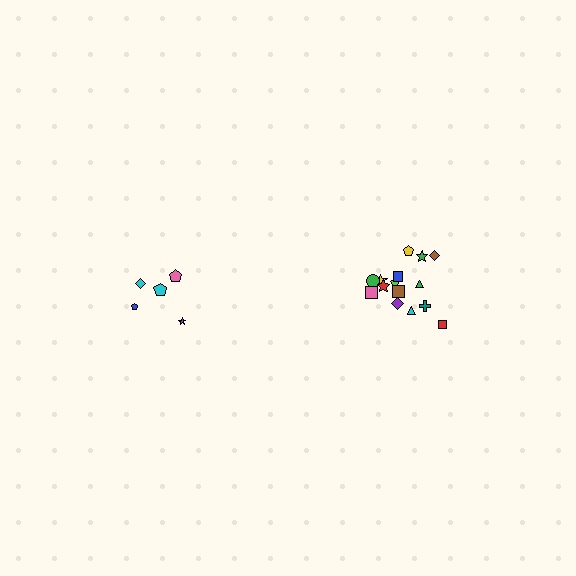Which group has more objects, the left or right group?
The right group.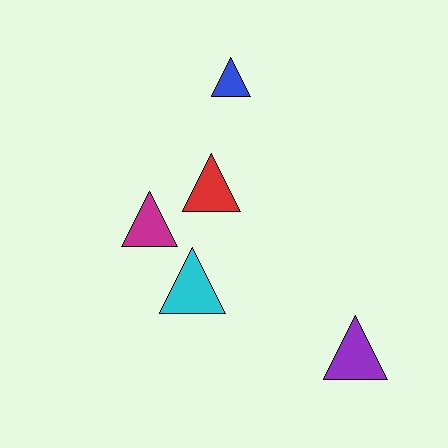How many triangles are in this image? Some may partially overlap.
There are 5 triangles.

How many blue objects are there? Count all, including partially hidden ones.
There is 1 blue object.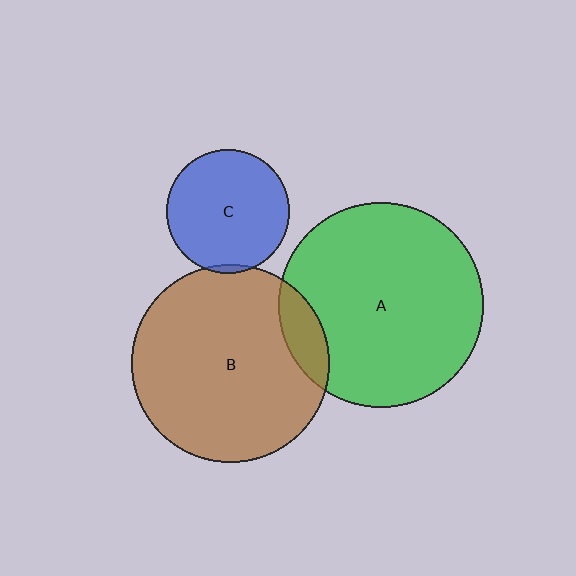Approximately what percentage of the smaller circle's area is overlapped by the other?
Approximately 5%.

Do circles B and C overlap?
Yes.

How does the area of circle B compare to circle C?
Approximately 2.6 times.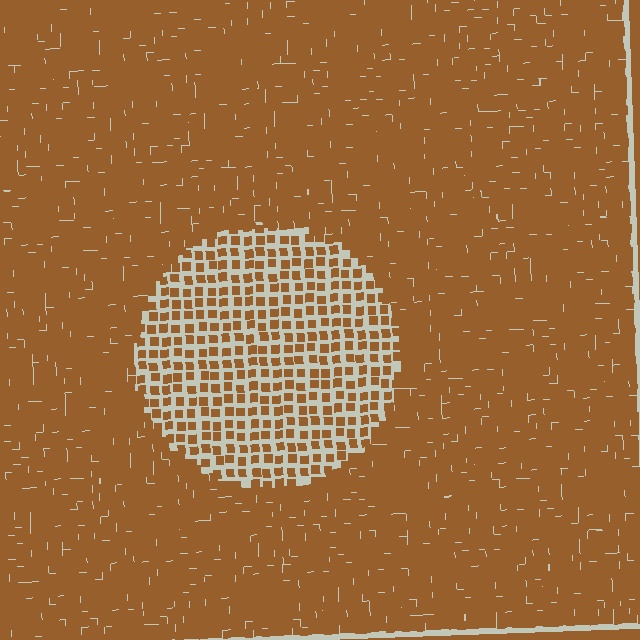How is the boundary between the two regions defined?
The boundary is defined by a change in element density (approximately 2.4x ratio). All elements are the same color, size, and shape.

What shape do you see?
I see a circle.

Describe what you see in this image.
The image contains small brown elements arranged at two different densities. A circle-shaped region is visible where the elements are less densely packed than the surrounding area.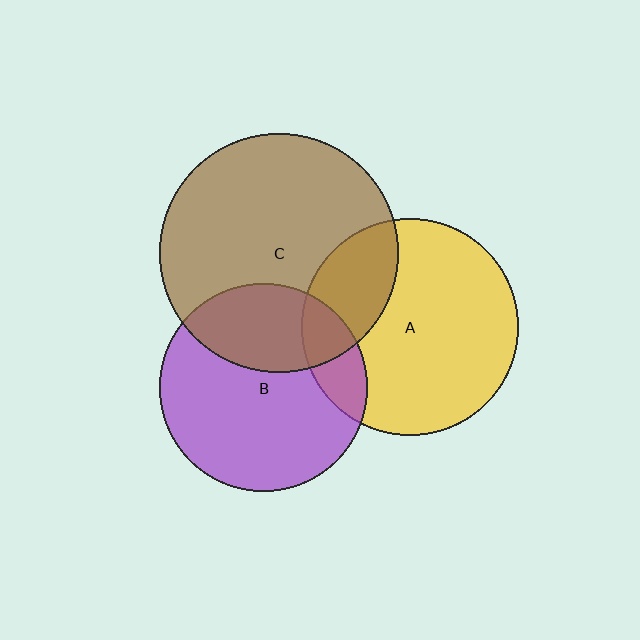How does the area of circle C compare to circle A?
Approximately 1.2 times.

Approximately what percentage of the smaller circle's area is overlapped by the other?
Approximately 30%.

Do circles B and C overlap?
Yes.